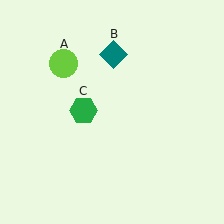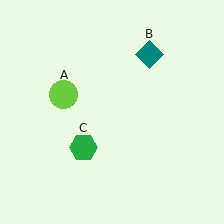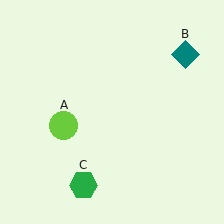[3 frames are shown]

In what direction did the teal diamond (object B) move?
The teal diamond (object B) moved right.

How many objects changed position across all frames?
3 objects changed position: lime circle (object A), teal diamond (object B), green hexagon (object C).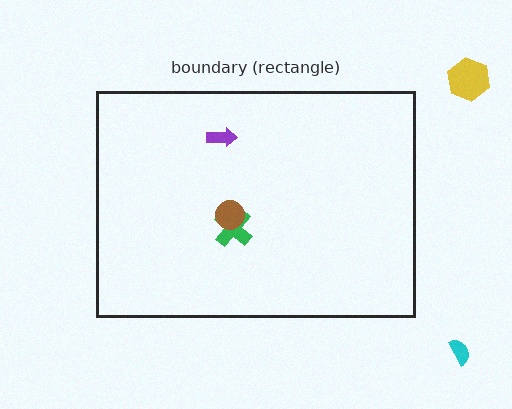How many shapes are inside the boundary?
3 inside, 2 outside.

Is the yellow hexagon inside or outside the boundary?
Outside.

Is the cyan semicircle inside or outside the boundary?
Outside.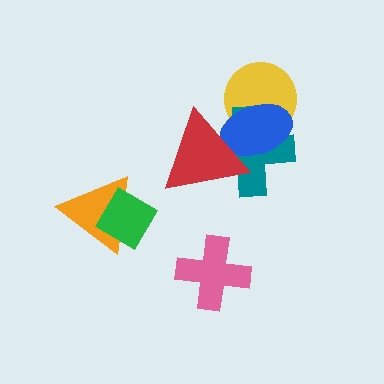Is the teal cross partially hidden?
Yes, it is partially covered by another shape.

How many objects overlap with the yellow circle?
2 objects overlap with the yellow circle.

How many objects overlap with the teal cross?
3 objects overlap with the teal cross.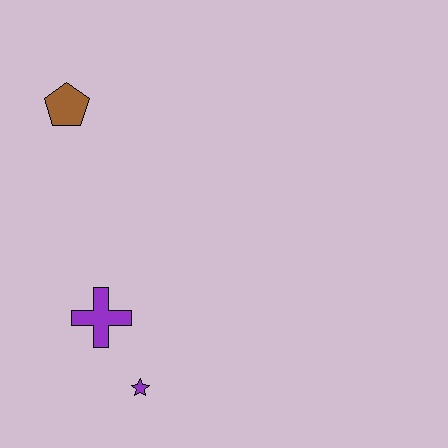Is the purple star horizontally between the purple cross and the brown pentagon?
No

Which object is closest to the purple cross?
The purple star is closest to the purple cross.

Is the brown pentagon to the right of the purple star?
No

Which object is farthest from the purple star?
The brown pentagon is farthest from the purple star.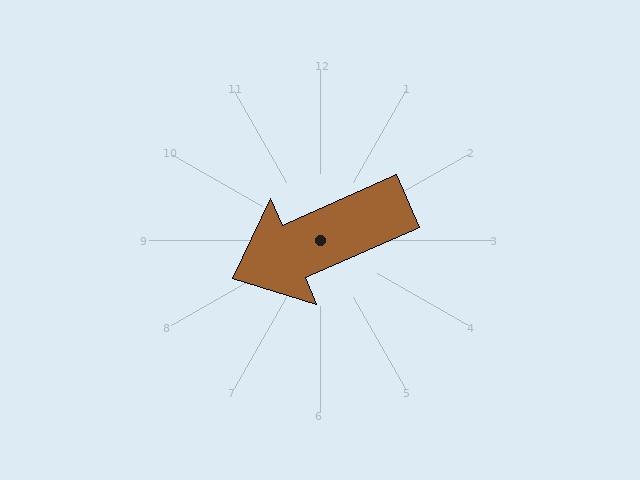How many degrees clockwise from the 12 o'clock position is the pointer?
Approximately 246 degrees.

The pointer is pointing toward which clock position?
Roughly 8 o'clock.